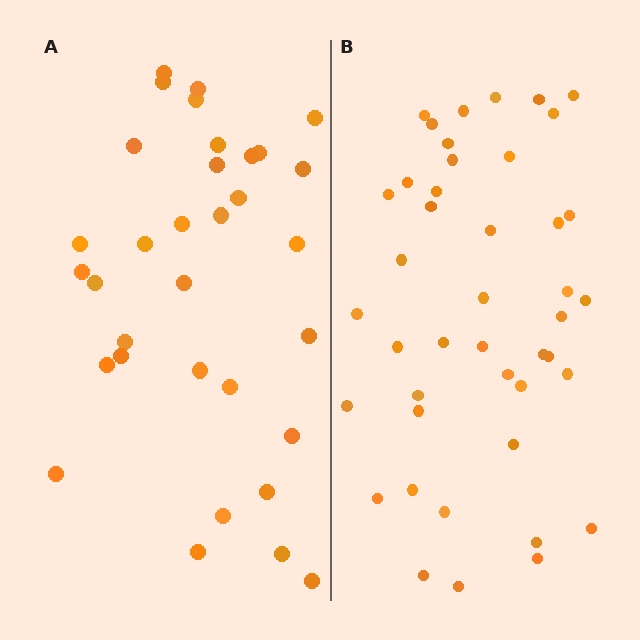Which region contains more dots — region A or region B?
Region B (the right region) has more dots.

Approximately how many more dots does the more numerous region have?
Region B has roughly 10 or so more dots than region A.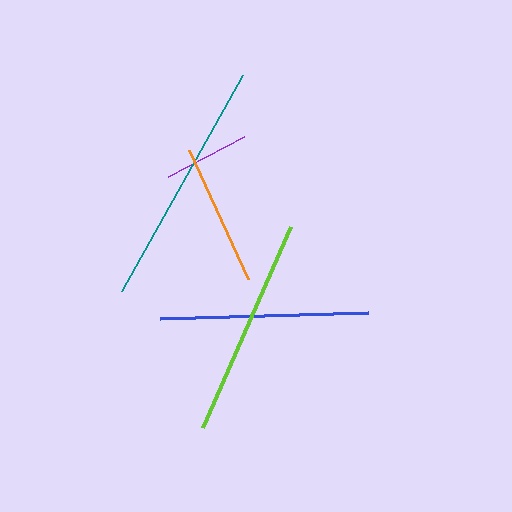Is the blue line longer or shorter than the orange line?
The blue line is longer than the orange line.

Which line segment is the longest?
The teal line is the longest at approximately 248 pixels.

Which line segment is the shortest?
The purple line is the shortest at approximately 86 pixels.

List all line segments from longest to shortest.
From longest to shortest: teal, lime, blue, orange, purple.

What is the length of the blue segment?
The blue segment is approximately 209 pixels long.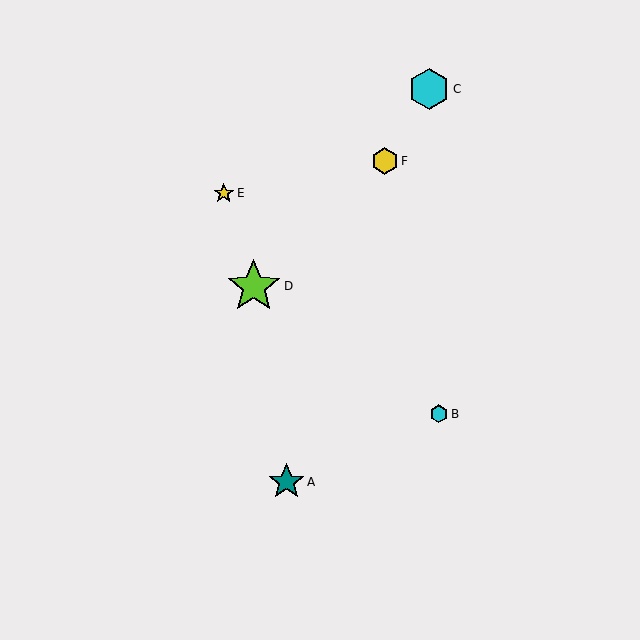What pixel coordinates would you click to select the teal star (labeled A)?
Click at (286, 482) to select the teal star A.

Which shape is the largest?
The lime star (labeled D) is the largest.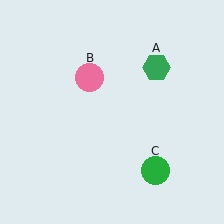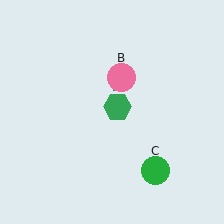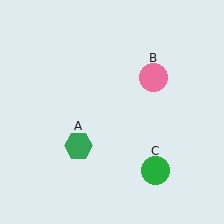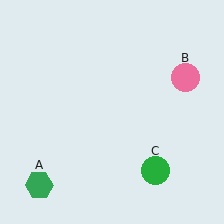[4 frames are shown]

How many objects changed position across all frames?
2 objects changed position: green hexagon (object A), pink circle (object B).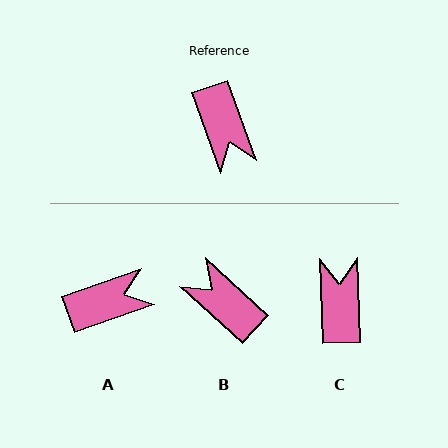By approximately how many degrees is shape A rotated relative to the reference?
Approximately 90 degrees counter-clockwise.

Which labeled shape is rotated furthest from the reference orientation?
C, about 163 degrees away.